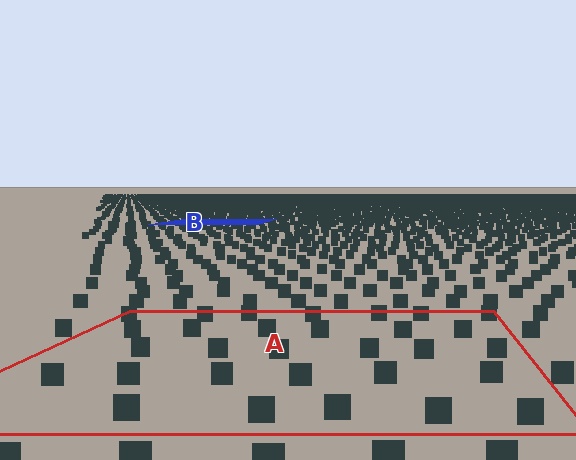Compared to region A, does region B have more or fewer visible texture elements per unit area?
Region B has more texture elements per unit area — they are packed more densely because it is farther away.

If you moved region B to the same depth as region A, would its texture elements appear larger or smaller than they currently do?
They would appear larger. At a closer depth, the same texture elements are projected at a bigger on-screen size.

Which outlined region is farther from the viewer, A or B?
Region B is farther from the viewer — the texture elements inside it appear smaller and more densely packed.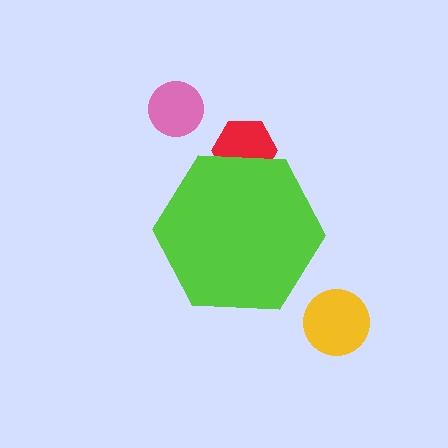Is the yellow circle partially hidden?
No, the yellow circle is fully visible.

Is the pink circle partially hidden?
No, the pink circle is fully visible.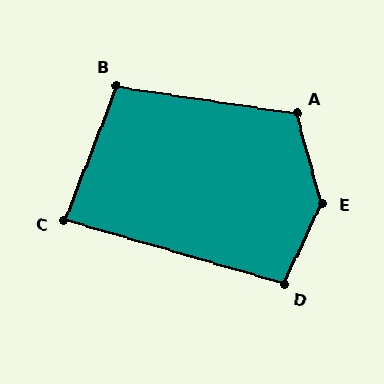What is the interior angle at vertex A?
Approximately 115 degrees (obtuse).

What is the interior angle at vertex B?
Approximately 102 degrees (obtuse).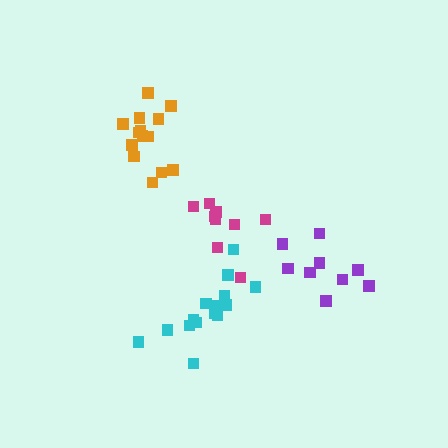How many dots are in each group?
Group 1: 15 dots, Group 2: 14 dots, Group 3: 9 dots, Group 4: 9 dots (47 total).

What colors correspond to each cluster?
The clusters are colored: cyan, orange, magenta, purple.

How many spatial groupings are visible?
There are 4 spatial groupings.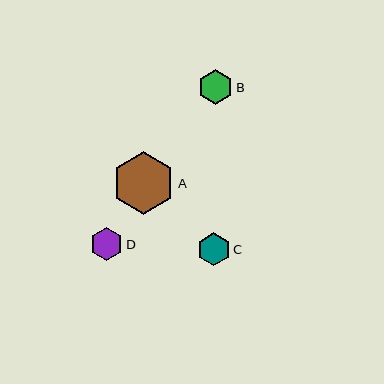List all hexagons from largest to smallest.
From largest to smallest: A, B, D, C.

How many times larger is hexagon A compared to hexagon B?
Hexagon A is approximately 1.8 times the size of hexagon B.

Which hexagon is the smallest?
Hexagon C is the smallest with a size of approximately 33 pixels.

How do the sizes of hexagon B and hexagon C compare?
Hexagon B and hexagon C are approximately the same size.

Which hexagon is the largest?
Hexagon A is the largest with a size of approximately 63 pixels.